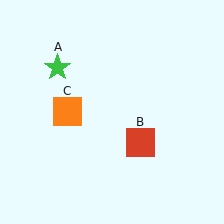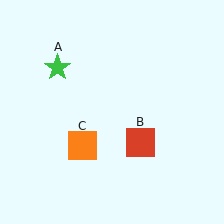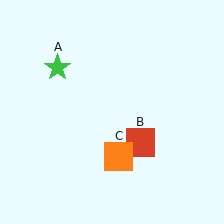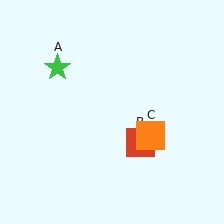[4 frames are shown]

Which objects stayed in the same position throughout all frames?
Green star (object A) and red square (object B) remained stationary.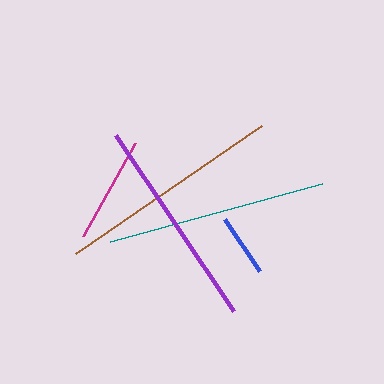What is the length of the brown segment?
The brown segment is approximately 225 pixels long.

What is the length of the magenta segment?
The magenta segment is approximately 106 pixels long.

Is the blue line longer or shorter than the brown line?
The brown line is longer than the blue line.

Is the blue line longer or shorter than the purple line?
The purple line is longer than the blue line.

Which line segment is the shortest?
The blue line is the shortest at approximately 63 pixels.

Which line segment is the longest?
The brown line is the longest at approximately 225 pixels.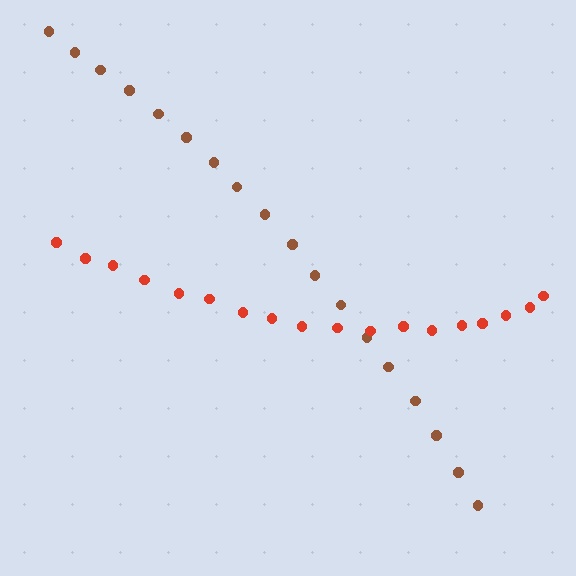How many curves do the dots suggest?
There are 2 distinct paths.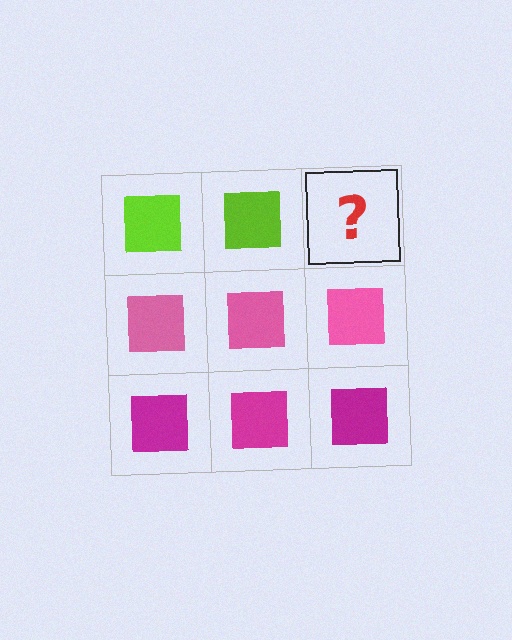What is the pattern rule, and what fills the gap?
The rule is that each row has a consistent color. The gap should be filled with a lime square.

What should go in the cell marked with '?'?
The missing cell should contain a lime square.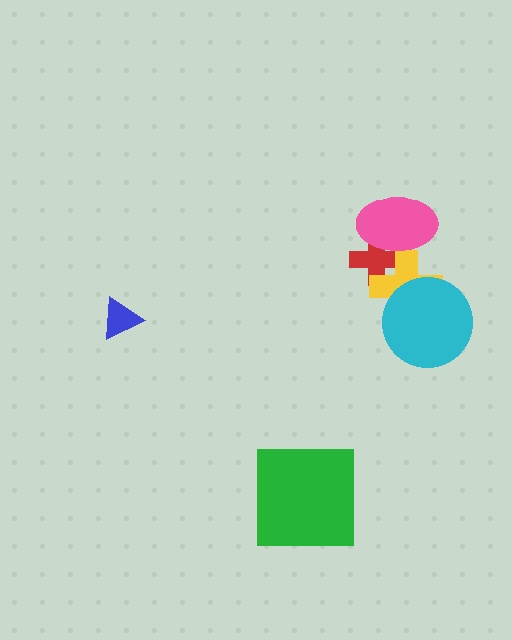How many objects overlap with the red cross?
2 objects overlap with the red cross.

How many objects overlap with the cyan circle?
1 object overlaps with the cyan circle.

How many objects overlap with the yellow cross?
3 objects overlap with the yellow cross.